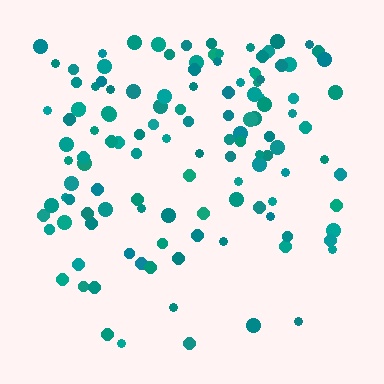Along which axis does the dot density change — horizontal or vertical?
Vertical.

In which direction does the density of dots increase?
From bottom to top, with the top side densest.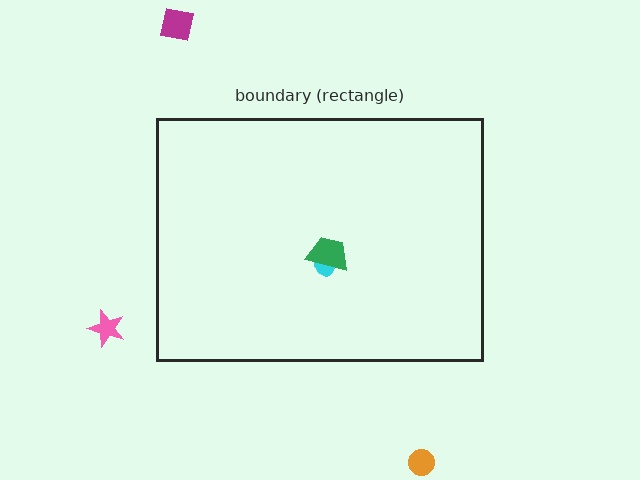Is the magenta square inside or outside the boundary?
Outside.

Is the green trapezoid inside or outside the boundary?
Inside.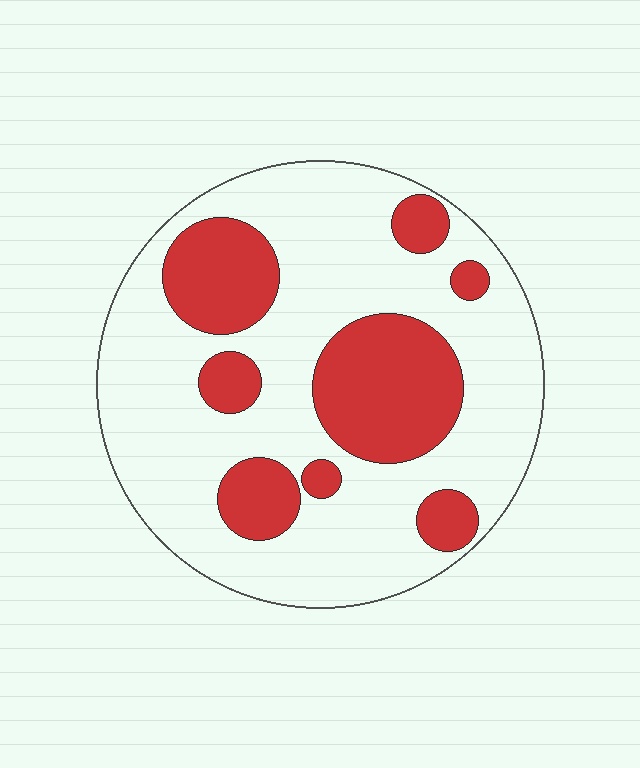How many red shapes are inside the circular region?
8.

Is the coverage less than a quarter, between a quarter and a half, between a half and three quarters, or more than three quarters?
Between a quarter and a half.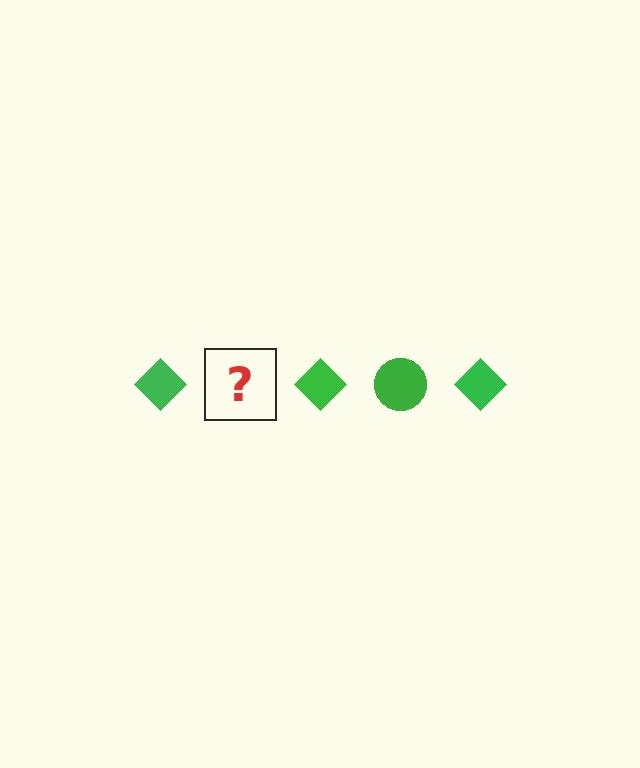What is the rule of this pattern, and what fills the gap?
The rule is that the pattern cycles through diamond, circle shapes in green. The gap should be filled with a green circle.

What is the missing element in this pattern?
The missing element is a green circle.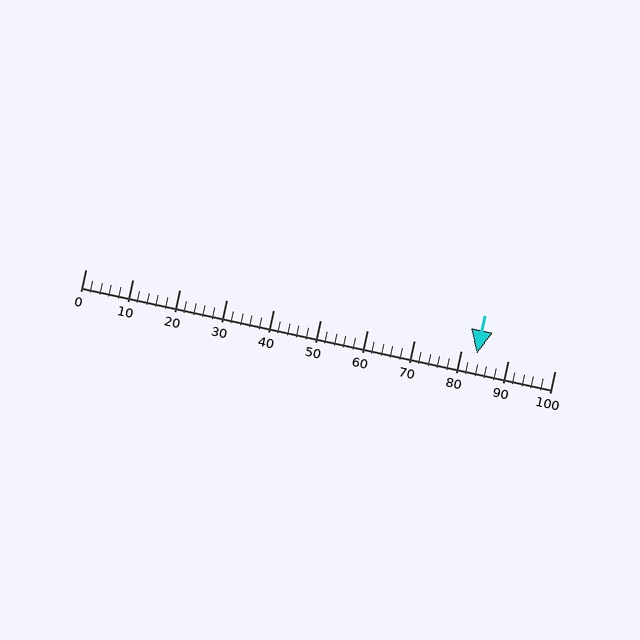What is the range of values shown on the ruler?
The ruler shows values from 0 to 100.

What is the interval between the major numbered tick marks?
The major tick marks are spaced 10 units apart.